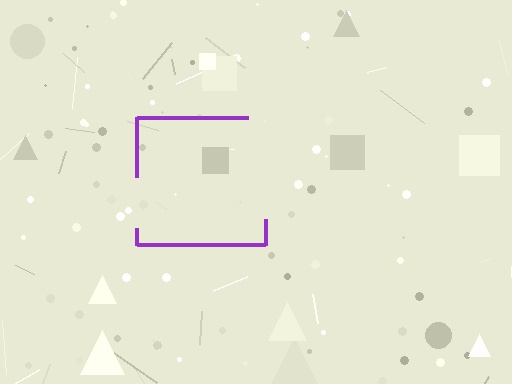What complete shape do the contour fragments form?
The contour fragments form a square.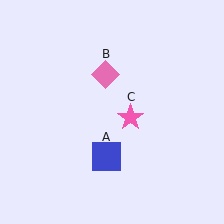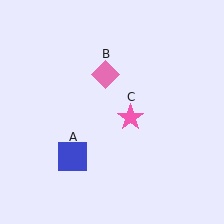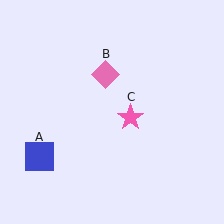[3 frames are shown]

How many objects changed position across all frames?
1 object changed position: blue square (object A).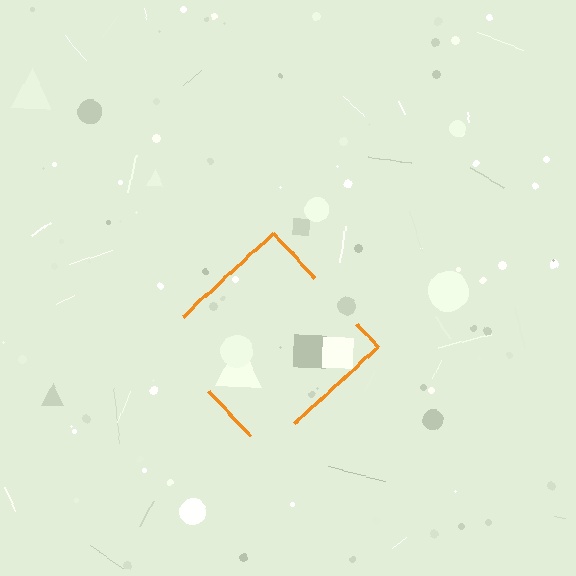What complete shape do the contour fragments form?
The contour fragments form a diamond.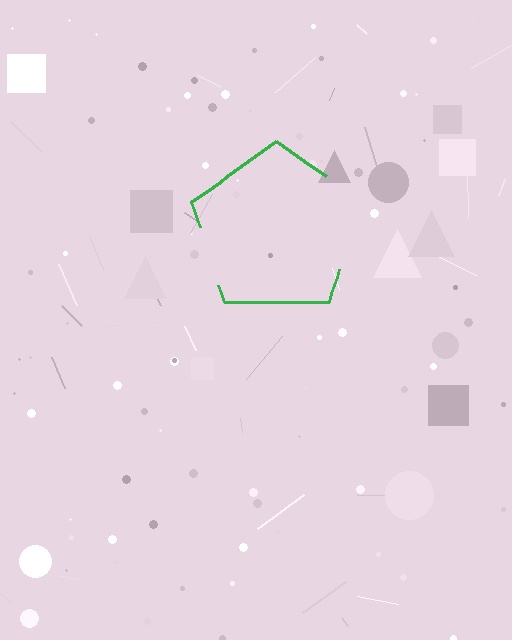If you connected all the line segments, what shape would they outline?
They would outline a pentagon.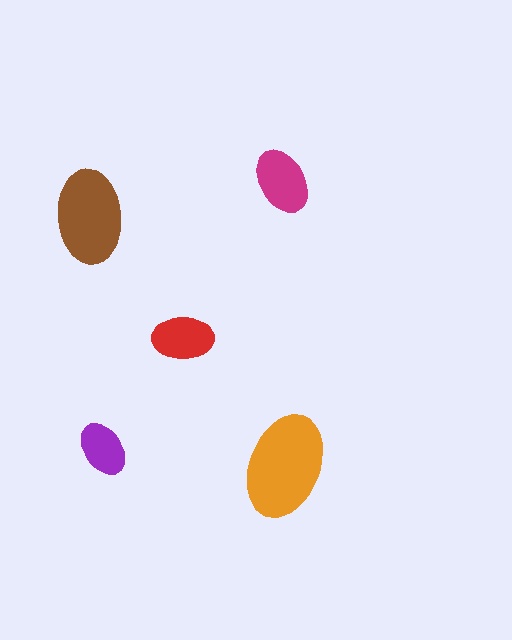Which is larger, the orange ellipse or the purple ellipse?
The orange one.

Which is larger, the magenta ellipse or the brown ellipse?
The brown one.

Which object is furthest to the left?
The brown ellipse is leftmost.